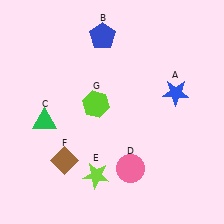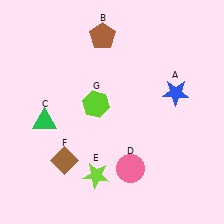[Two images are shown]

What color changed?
The pentagon (B) changed from blue in Image 1 to brown in Image 2.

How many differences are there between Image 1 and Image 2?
There is 1 difference between the two images.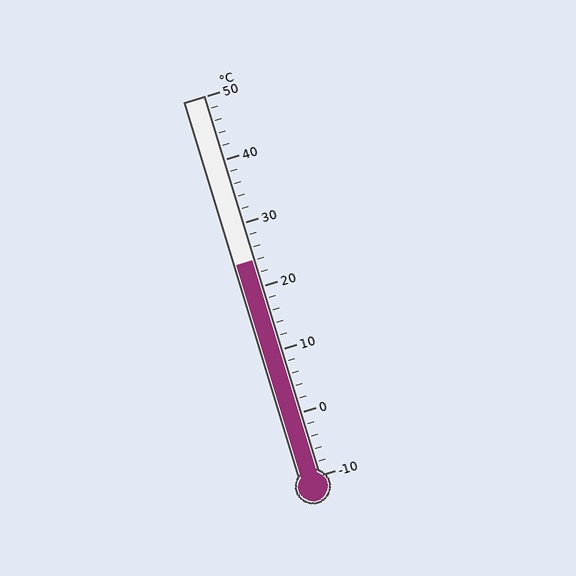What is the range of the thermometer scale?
The thermometer scale ranges from -10°C to 50°C.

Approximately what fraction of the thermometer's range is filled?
The thermometer is filled to approximately 55% of its range.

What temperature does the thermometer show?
The thermometer shows approximately 24°C.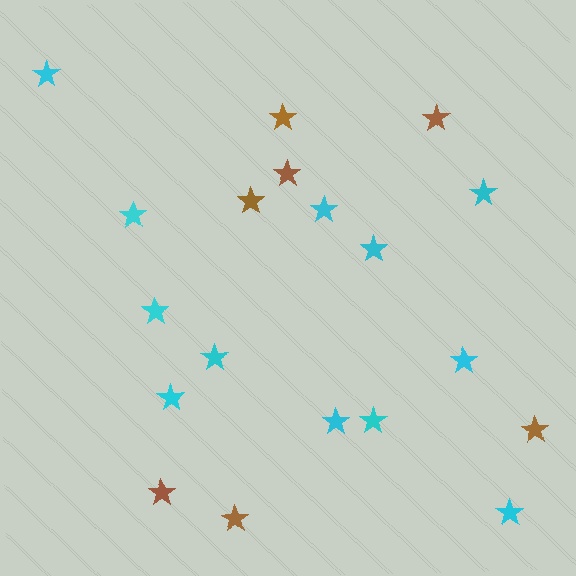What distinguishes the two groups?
There are 2 groups: one group of brown stars (7) and one group of cyan stars (12).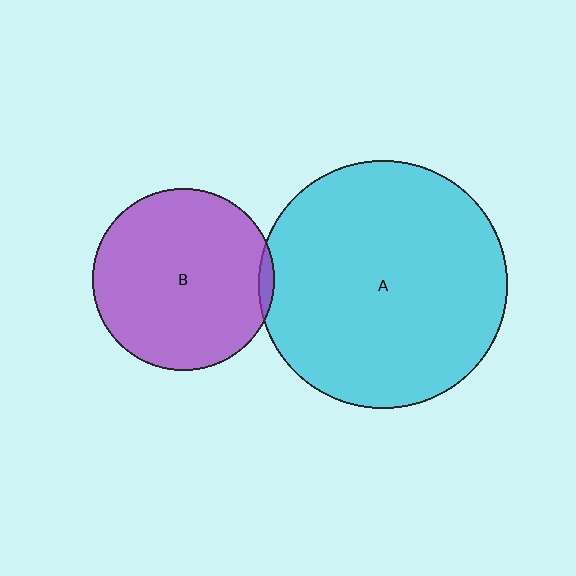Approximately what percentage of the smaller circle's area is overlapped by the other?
Approximately 5%.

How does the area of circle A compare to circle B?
Approximately 1.9 times.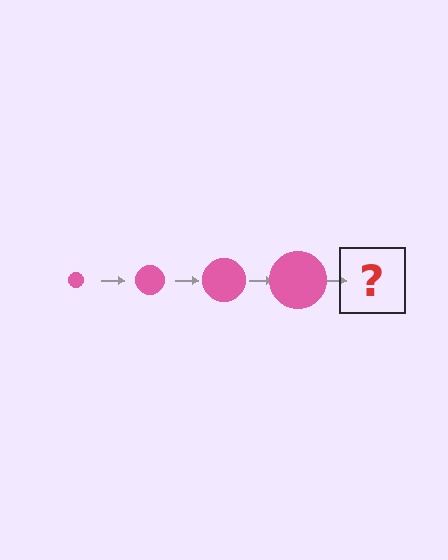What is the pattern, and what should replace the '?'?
The pattern is that the circle gets progressively larger each step. The '?' should be a pink circle, larger than the previous one.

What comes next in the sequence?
The next element should be a pink circle, larger than the previous one.